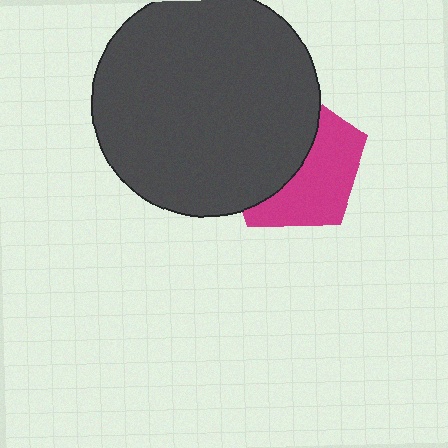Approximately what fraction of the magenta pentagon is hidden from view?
Roughly 52% of the magenta pentagon is hidden behind the dark gray circle.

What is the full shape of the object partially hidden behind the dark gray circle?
The partially hidden object is a magenta pentagon.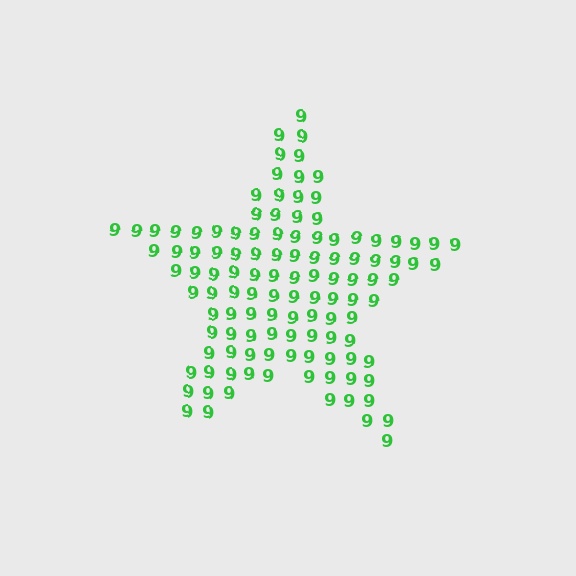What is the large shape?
The large shape is a star.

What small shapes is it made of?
It is made of small digit 9's.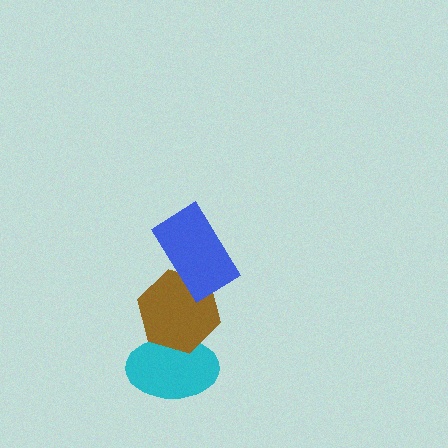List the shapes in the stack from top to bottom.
From top to bottom: the blue rectangle, the brown hexagon, the cyan ellipse.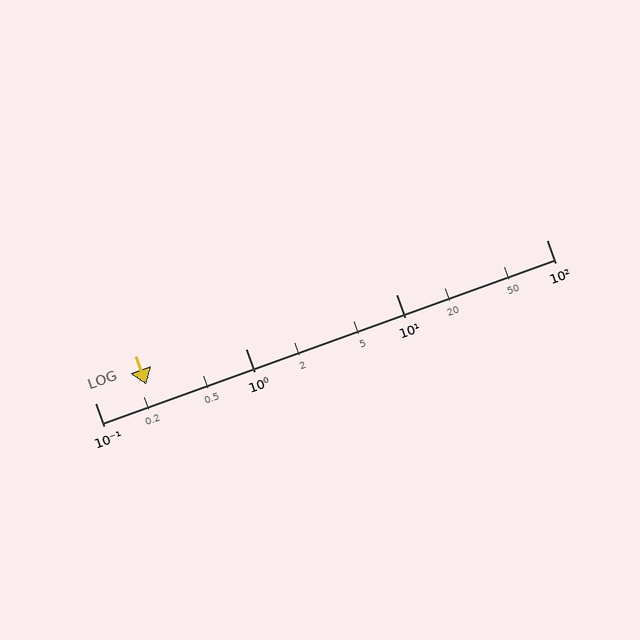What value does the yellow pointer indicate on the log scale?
The pointer indicates approximately 0.22.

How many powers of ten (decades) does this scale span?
The scale spans 3 decades, from 0.1 to 100.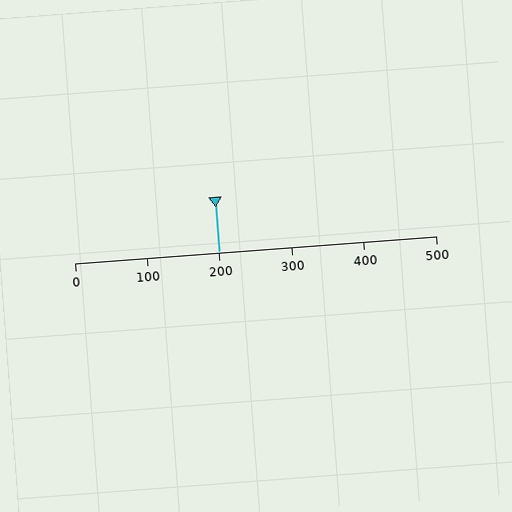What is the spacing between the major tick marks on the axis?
The major ticks are spaced 100 apart.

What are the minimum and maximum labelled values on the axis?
The axis runs from 0 to 500.